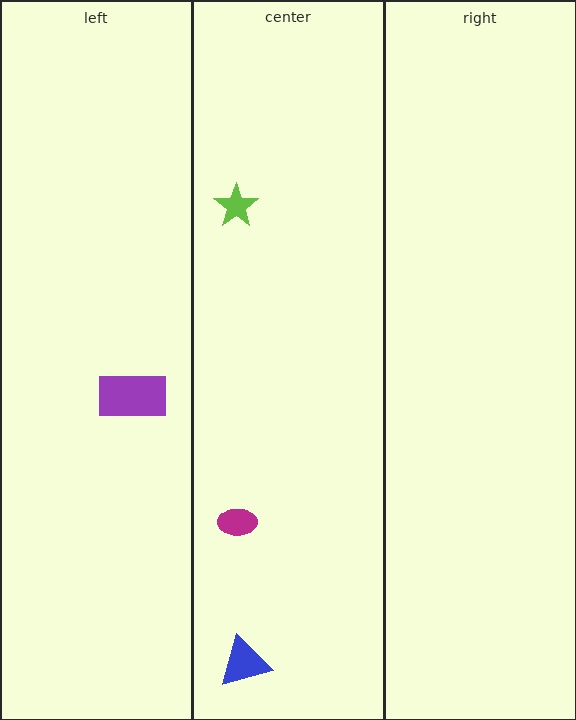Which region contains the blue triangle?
The center region.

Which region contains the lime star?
The center region.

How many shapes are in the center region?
3.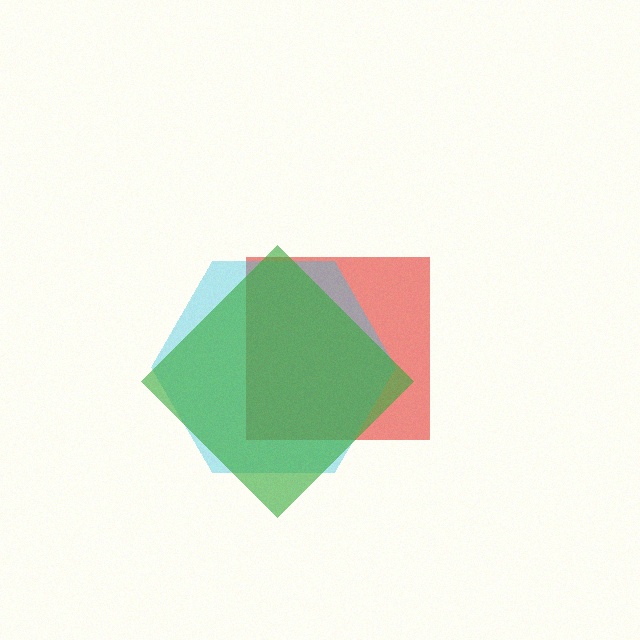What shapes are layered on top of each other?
The layered shapes are: a red square, a cyan hexagon, a green diamond.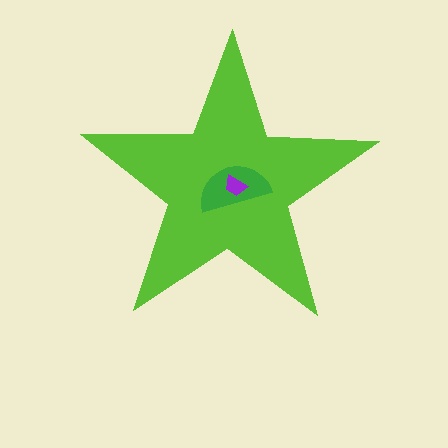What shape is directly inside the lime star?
The green semicircle.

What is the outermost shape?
The lime star.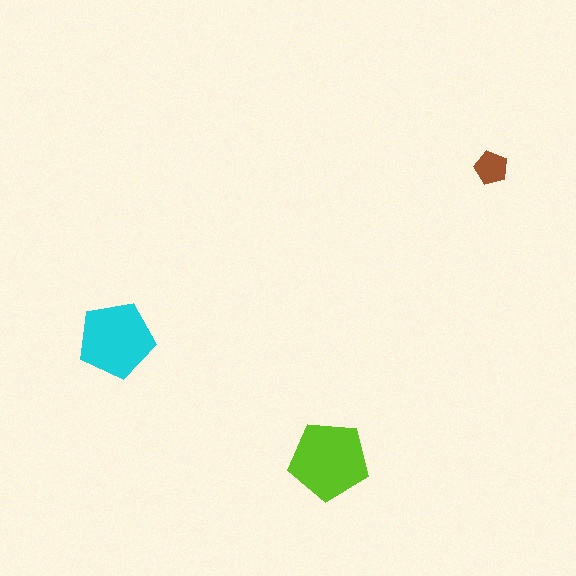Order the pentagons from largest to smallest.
the lime one, the cyan one, the brown one.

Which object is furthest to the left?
The cyan pentagon is leftmost.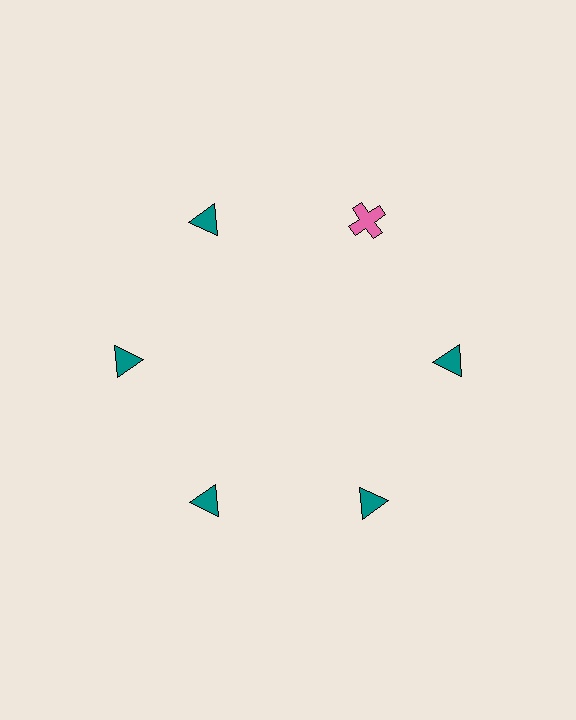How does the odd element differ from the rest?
It differs in both color (pink instead of teal) and shape (cross instead of triangle).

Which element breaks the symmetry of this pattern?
The pink cross at roughly the 1 o'clock position breaks the symmetry. All other shapes are teal triangles.